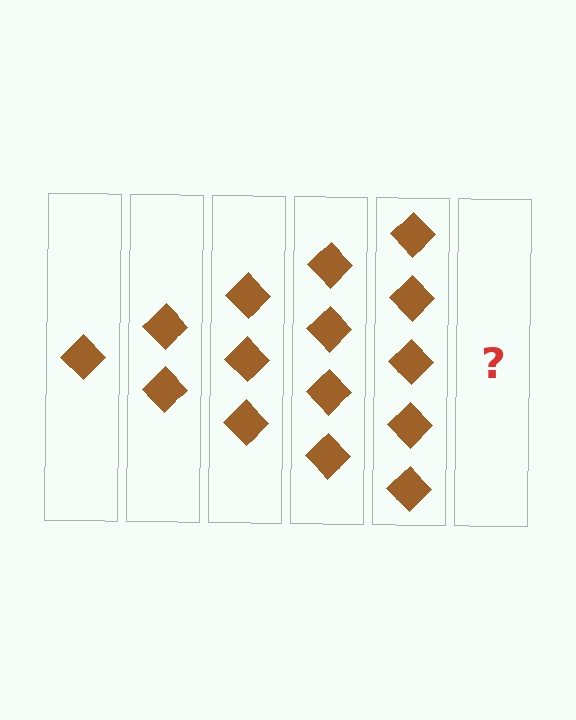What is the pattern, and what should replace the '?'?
The pattern is that each step adds one more diamond. The '?' should be 6 diamonds.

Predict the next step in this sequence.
The next step is 6 diamonds.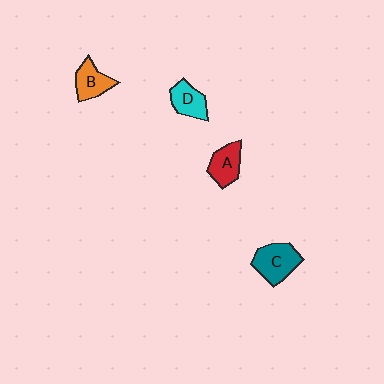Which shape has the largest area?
Shape C (teal).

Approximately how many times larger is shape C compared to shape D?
Approximately 1.4 times.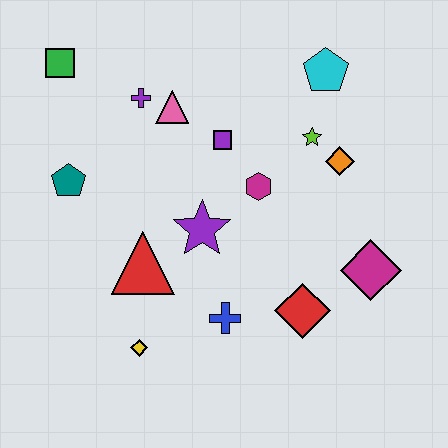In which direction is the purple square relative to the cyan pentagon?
The purple square is to the left of the cyan pentagon.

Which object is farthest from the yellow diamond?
The cyan pentagon is farthest from the yellow diamond.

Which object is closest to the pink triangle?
The purple cross is closest to the pink triangle.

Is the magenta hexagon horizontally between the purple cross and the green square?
No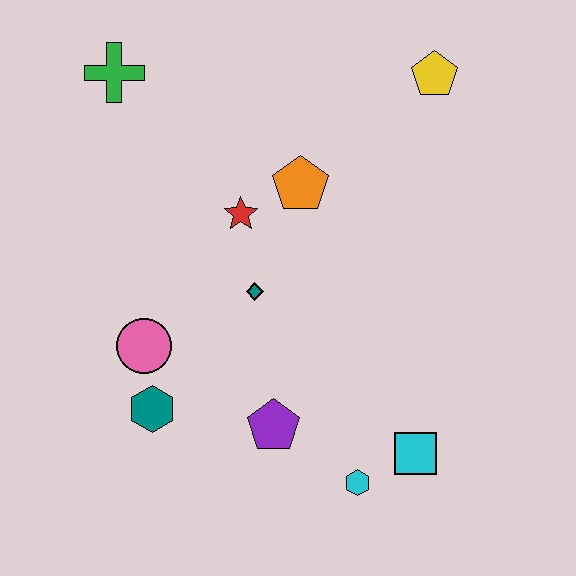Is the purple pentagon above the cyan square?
Yes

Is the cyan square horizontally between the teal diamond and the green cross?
No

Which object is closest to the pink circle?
The teal hexagon is closest to the pink circle.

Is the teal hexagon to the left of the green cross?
No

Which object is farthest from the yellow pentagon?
The teal hexagon is farthest from the yellow pentagon.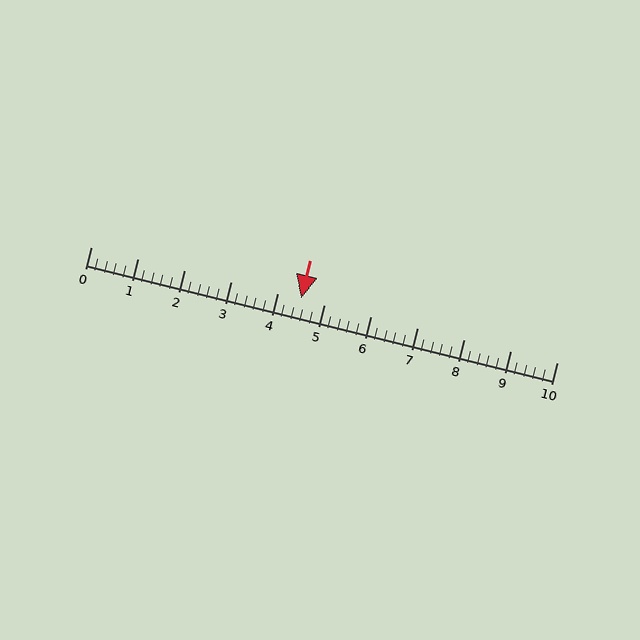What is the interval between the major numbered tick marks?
The major tick marks are spaced 1 units apart.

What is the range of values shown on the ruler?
The ruler shows values from 0 to 10.